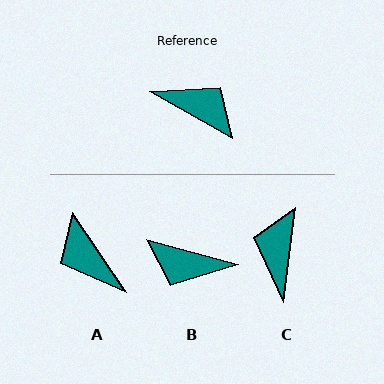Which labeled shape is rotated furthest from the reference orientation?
B, about 166 degrees away.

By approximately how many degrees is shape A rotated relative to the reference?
Approximately 153 degrees counter-clockwise.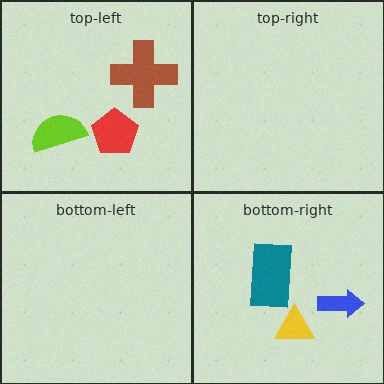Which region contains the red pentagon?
The top-left region.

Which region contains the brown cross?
The top-left region.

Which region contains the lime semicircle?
The top-left region.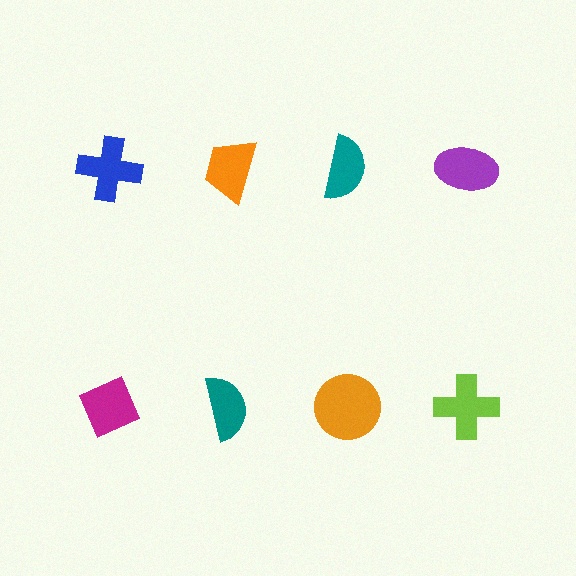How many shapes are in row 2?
4 shapes.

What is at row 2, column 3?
An orange circle.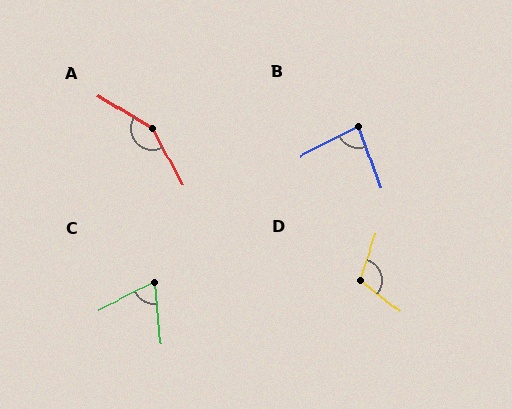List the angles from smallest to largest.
C (69°), B (83°), D (109°), A (149°).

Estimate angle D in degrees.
Approximately 109 degrees.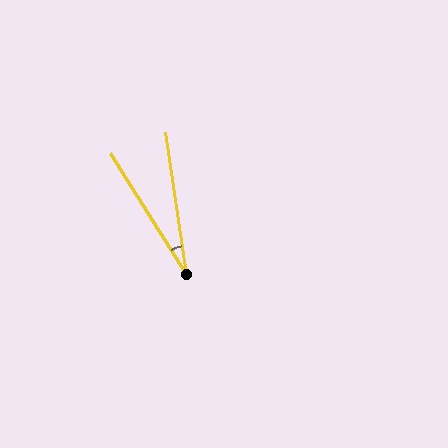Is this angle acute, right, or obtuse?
It is acute.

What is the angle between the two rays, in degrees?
Approximately 24 degrees.